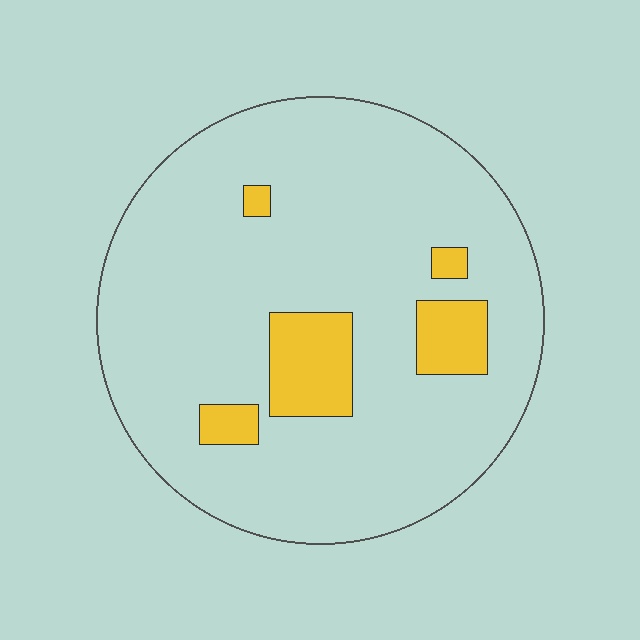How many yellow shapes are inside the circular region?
5.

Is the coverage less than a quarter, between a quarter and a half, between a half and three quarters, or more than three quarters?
Less than a quarter.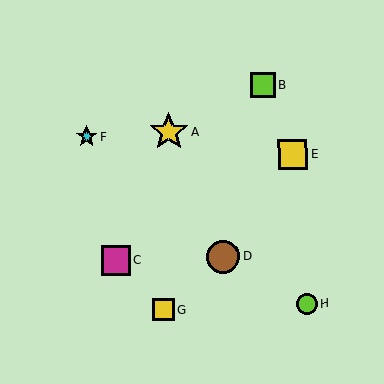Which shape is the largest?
The yellow star (labeled A) is the largest.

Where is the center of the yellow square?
The center of the yellow square is at (164, 310).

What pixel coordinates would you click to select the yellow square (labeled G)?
Click at (164, 310) to select the yellow square G.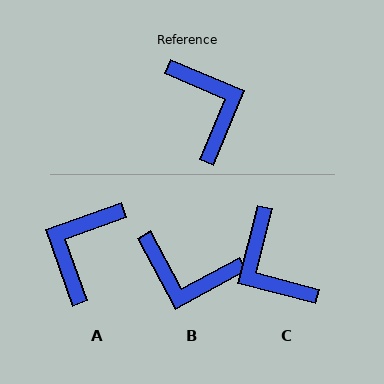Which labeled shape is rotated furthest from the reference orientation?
C, about 172 degrees away.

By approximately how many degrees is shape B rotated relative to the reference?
Approximately 129 degrees clockwise.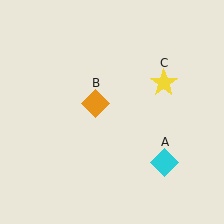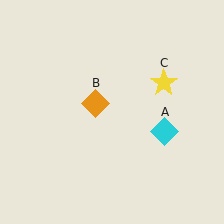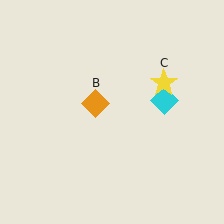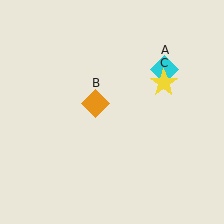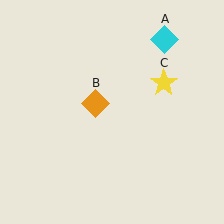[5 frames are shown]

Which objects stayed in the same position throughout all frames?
Orange diamond (object B) and yellow star (object C) remained stationary.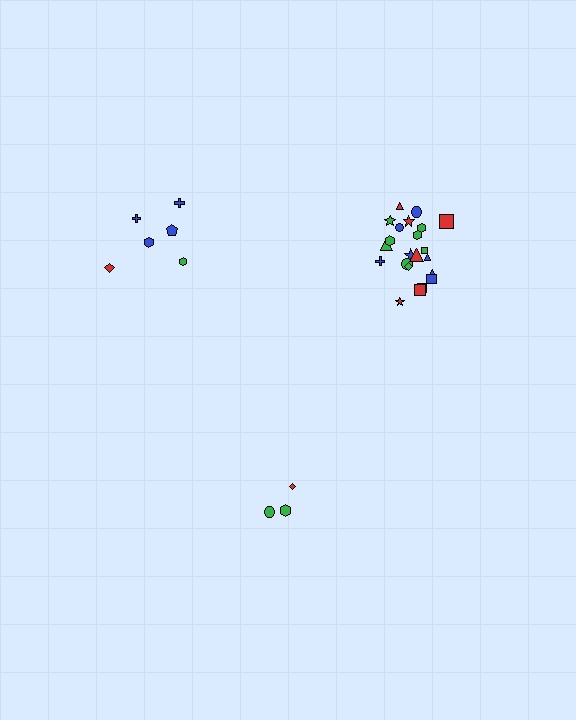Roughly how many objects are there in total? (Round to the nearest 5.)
Roughly 30 objects in total.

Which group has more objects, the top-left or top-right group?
The top-right group.